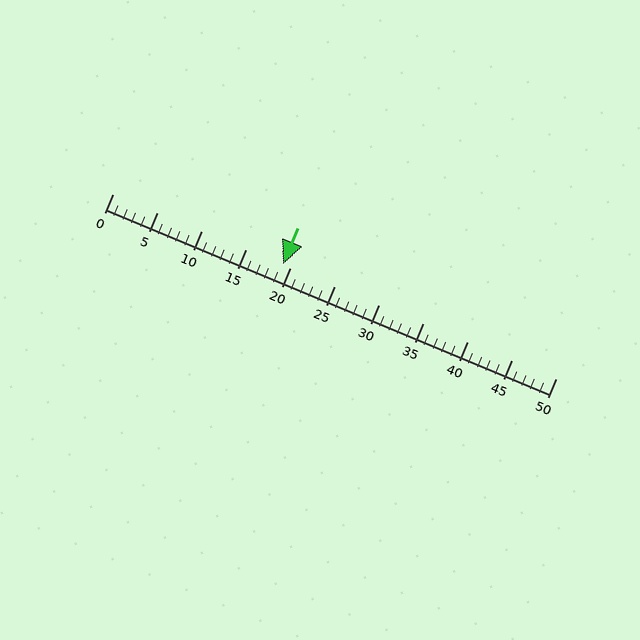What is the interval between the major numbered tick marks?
The major tick marks are spaced 5 units apart.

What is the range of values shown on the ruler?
The ruler shows values from 0 to 50.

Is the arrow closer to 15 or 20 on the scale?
The arrow is closer to 20.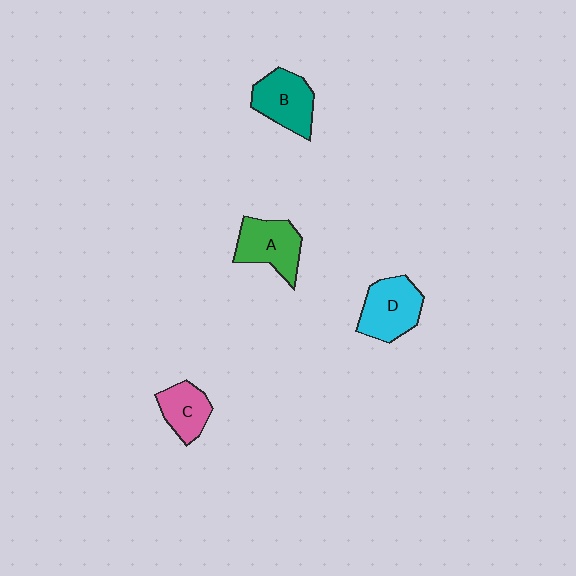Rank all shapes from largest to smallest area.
From largest to smallest: D (cyan), A (green), B (teal), C (pink).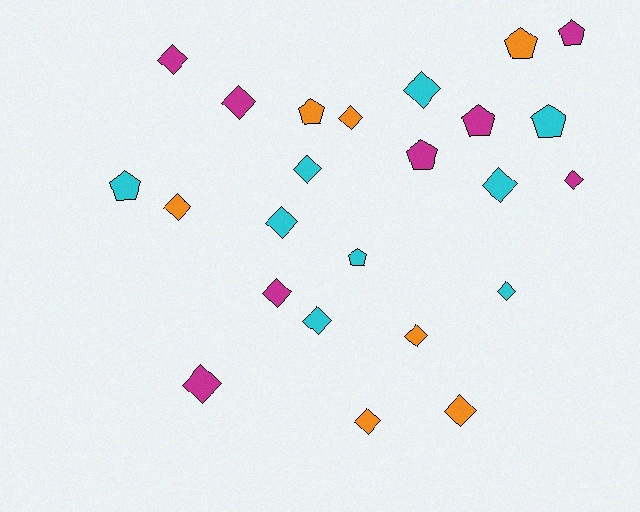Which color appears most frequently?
Cyan, with 9 objects.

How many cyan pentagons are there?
There are 3 cyan pentagons.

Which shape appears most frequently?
Diamond, with 16 objects.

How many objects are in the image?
There are 24 objects.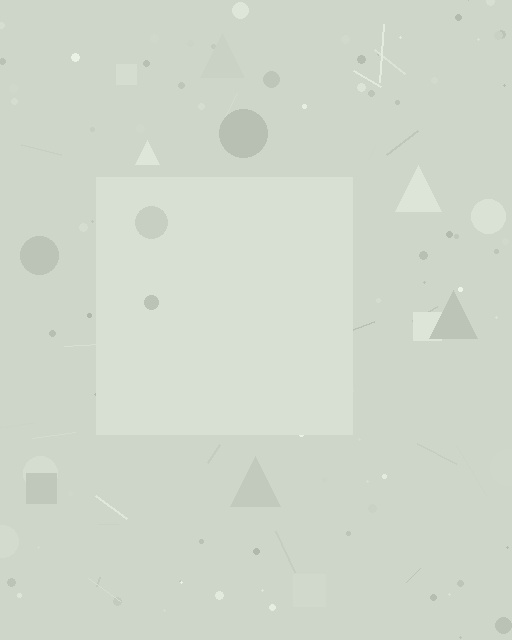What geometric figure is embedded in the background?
A square is embedded in the background.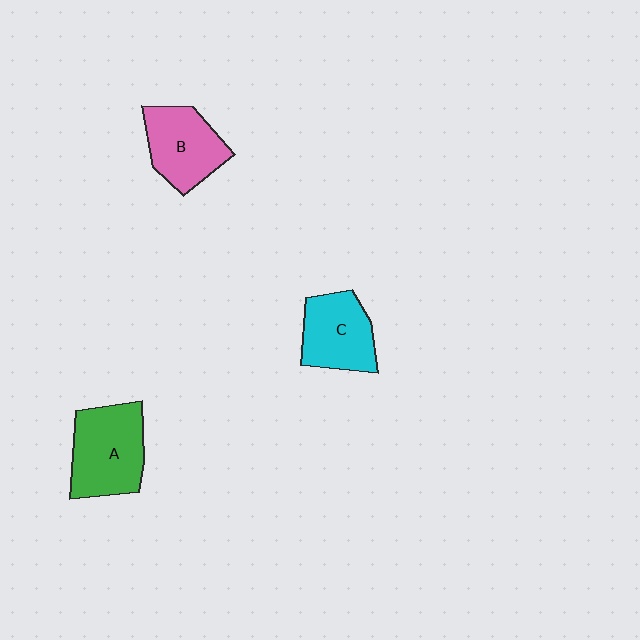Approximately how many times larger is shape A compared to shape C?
Approximately 1.2 times.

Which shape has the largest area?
Shape A (green).